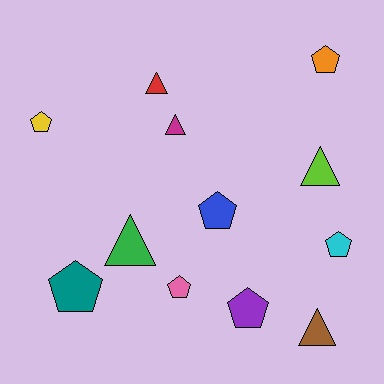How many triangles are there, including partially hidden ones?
There are 5 triangles.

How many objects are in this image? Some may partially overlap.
There are 12 objects.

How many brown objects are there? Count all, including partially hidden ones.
There is 1 brown object.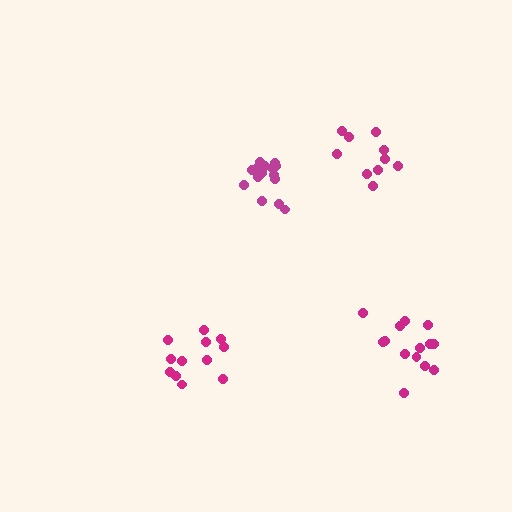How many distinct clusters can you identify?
There are 4 distinct clusters.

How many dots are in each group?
Group 1: 10 dots, Group 2: 14 dots, Group 3: 12 dots, Group 4: 15 dots (51 total).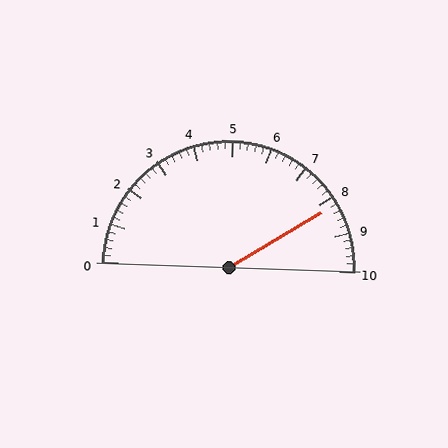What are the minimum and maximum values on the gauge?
The gauge ranges from 0 to 10.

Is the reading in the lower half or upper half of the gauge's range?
The reading is in the upper half of the range (0 to 10).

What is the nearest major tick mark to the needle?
The nearest major tick mark is 8.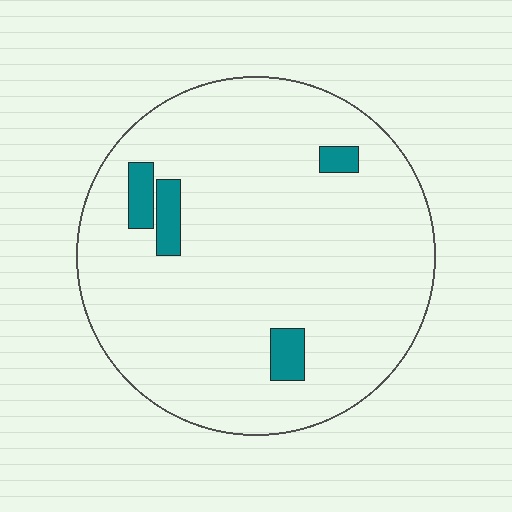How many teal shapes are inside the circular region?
4.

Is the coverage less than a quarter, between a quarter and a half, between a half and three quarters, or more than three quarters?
Less than a quarter.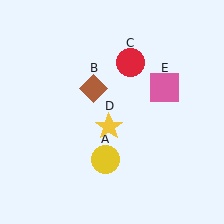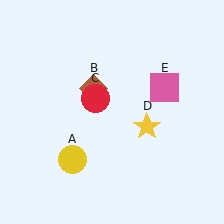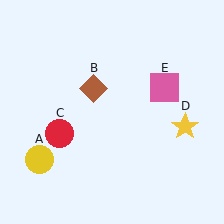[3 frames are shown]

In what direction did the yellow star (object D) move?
The yellow star (object D) moved right.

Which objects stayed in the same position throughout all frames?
Brown diamond (object B) and pink square (object E) remained stationary.